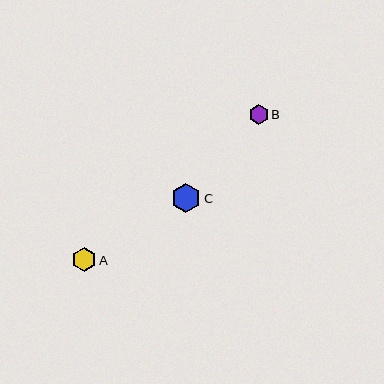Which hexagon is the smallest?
Hexagon B is the smallest with a size of approximately 20 pixels.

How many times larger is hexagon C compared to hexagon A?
Hexagon C is approximately 1.3 times the size of hexagon A.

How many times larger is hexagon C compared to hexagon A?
Hexagon C is approximately 1.3 times the size of hexagon A.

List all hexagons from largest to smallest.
From largest to smallest: C, A, B.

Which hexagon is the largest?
Hexagon C is the largest with a size of approximately 30 pixels.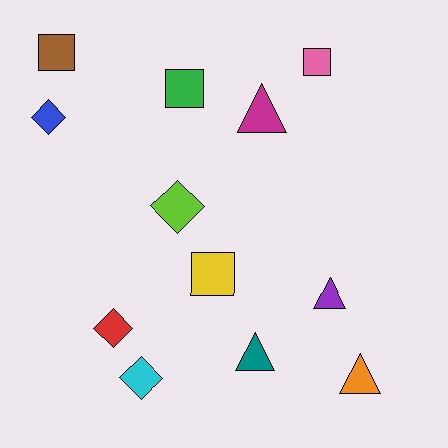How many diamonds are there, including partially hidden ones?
There are 4 diamonds.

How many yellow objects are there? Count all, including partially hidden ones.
There is 1 yellow object.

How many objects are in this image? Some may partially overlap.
There are 12 objects.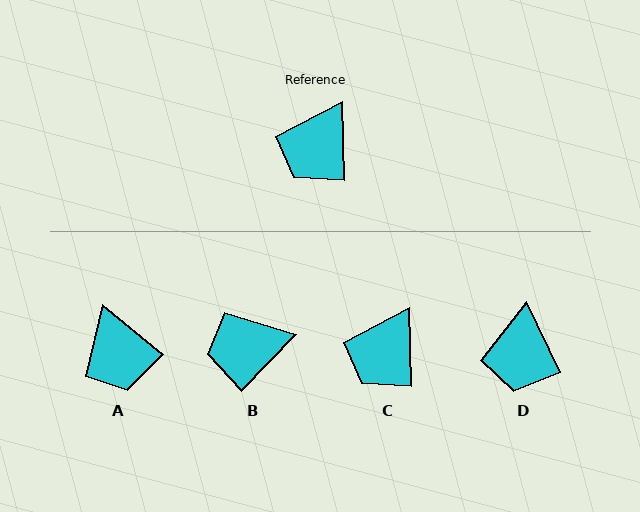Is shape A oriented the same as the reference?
No, it is off by about 48 degrees.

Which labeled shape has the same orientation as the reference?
C.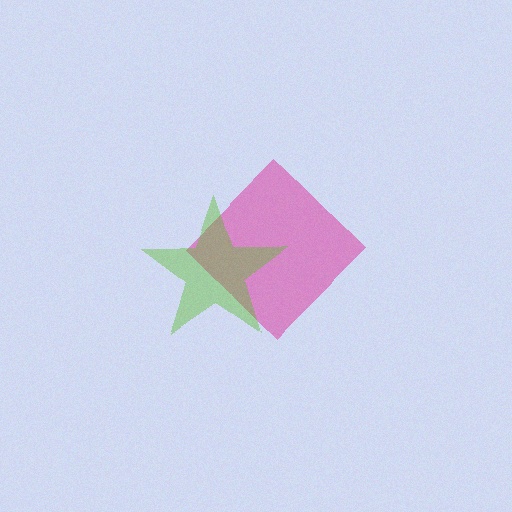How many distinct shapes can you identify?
There are 2 distinct shapes: a pink diamond, a lime star.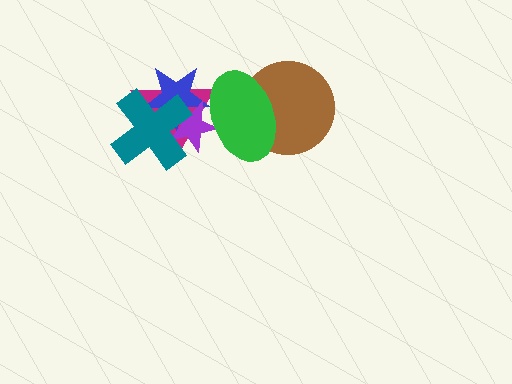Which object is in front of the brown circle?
The green ellipse is in front of the brown circle.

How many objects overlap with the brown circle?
1 object overlaps with the brown circle.